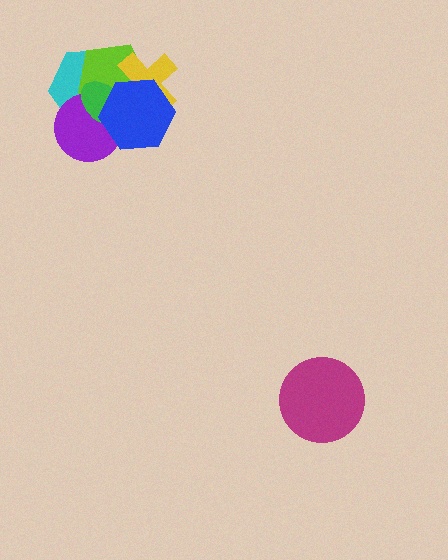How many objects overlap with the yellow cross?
4 objects overlap with the yellow cross.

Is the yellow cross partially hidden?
Yes, it is partially covered by another shape.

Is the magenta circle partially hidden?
No, no other shape covers it.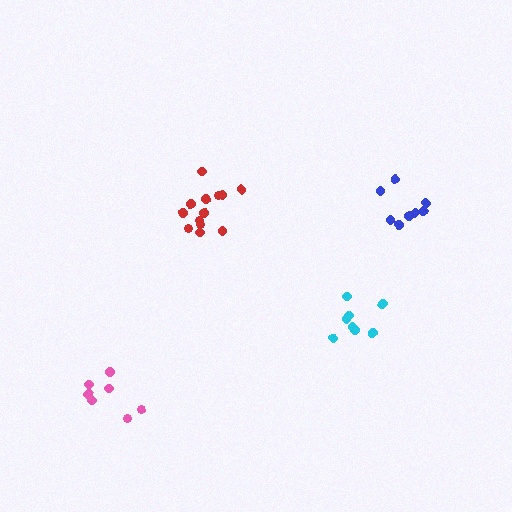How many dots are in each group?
Group 1: 8 dots, Group 2: 13 dots, Group 3: 7 dots, Group 4: 8 dots (36 total).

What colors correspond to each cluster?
The clusters are colored: cyan, red, pink, blue.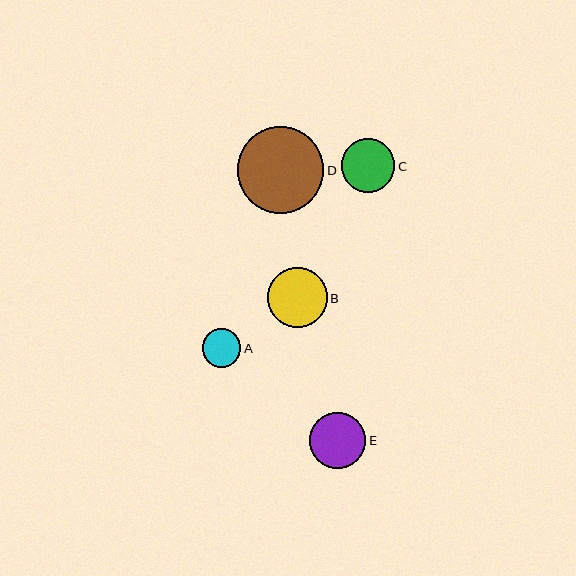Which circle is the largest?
Circle D is the largest with a size of approximately 86 pixels.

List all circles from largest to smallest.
From largest to smallest: D, B, E, C, A.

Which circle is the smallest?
Circle A is the smallest with a size of approximately 38 pixels.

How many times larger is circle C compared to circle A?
Circle C is approximately 1.4 times the size of circle A.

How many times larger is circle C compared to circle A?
Circle C is approximately 1.4 times the size of circle A.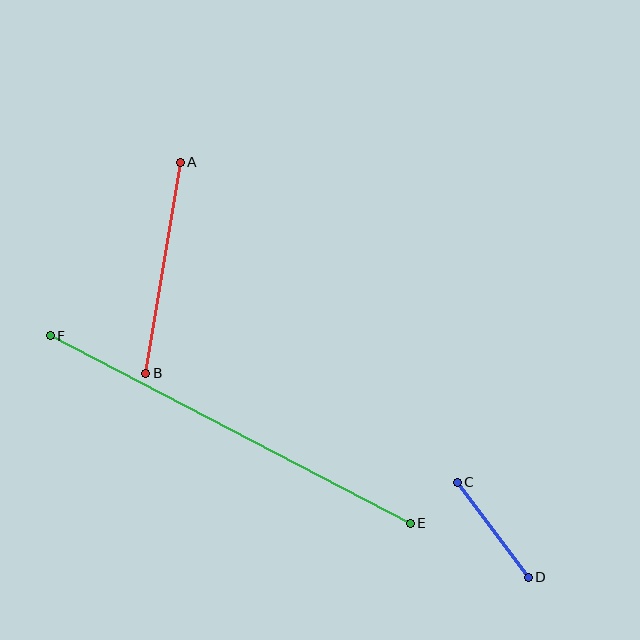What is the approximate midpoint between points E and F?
The midpoint is at approximately (230, 430) pixels.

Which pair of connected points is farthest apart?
Points E and F are farthest apart.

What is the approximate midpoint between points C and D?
The midpoint is at approximately (493, 530) pixels.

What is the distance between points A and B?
The distance is approximately 214 pixels.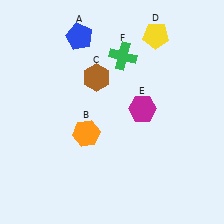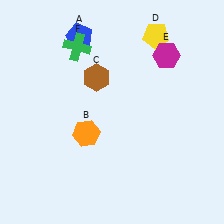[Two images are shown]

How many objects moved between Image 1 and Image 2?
2 objects moved between the two images.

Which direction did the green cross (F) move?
The green cross (F) moved left.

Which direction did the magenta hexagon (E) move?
The magenta hexagon (E) moved up.